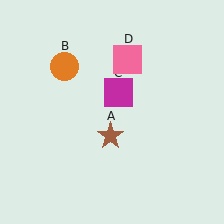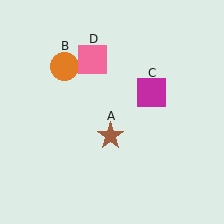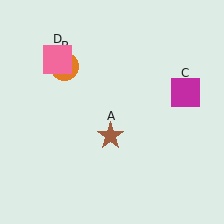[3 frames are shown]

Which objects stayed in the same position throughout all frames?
Brown star (object A) and orange circle (object B) remained stationary.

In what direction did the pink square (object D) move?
The pink square (object D) moved left.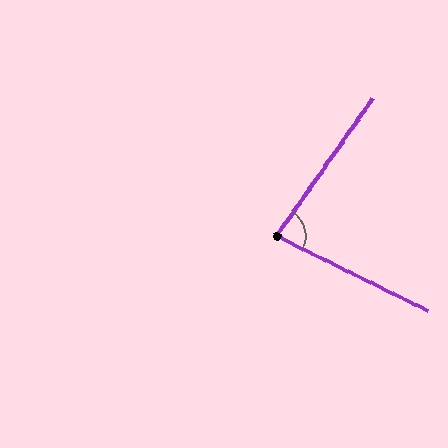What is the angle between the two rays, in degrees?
Approximately 82 degrees.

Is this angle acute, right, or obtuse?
It is acute.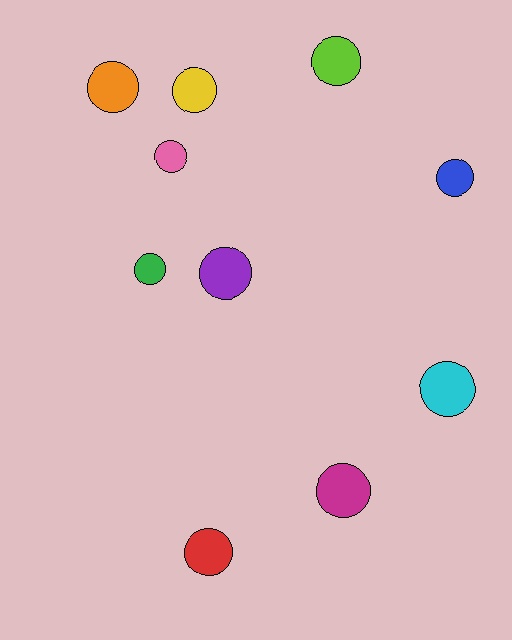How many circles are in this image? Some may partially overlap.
There are 10 circles.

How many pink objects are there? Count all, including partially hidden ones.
There is 1 pink object.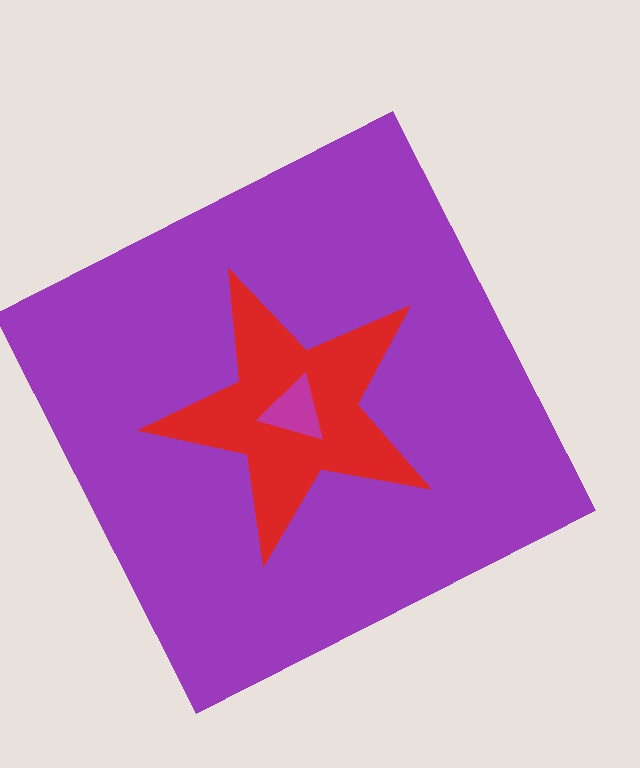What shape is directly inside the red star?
The magenta triangle.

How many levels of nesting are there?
3.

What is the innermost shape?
The magenta triangle.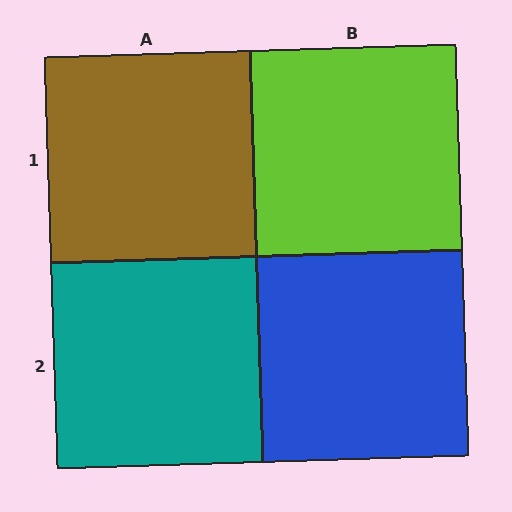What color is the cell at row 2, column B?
Blue.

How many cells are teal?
1 cell is teal.